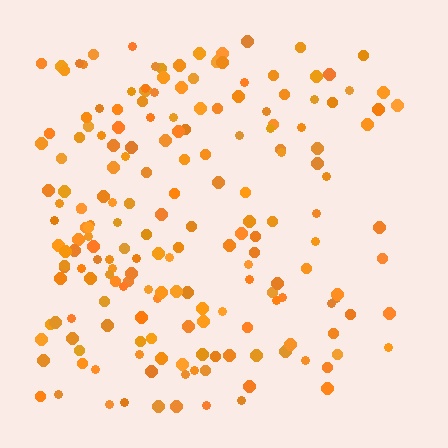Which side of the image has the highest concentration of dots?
The left.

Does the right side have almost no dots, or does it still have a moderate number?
Still a moderate number, just noticeably fewer than the left.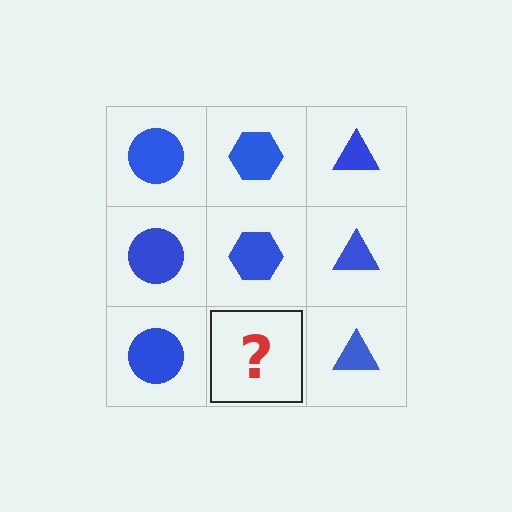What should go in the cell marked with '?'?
The missing cell should contain a blue hexagon.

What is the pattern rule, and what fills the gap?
The rule is that each column has a consistent shape. The gap should be filled with a blue hexagon.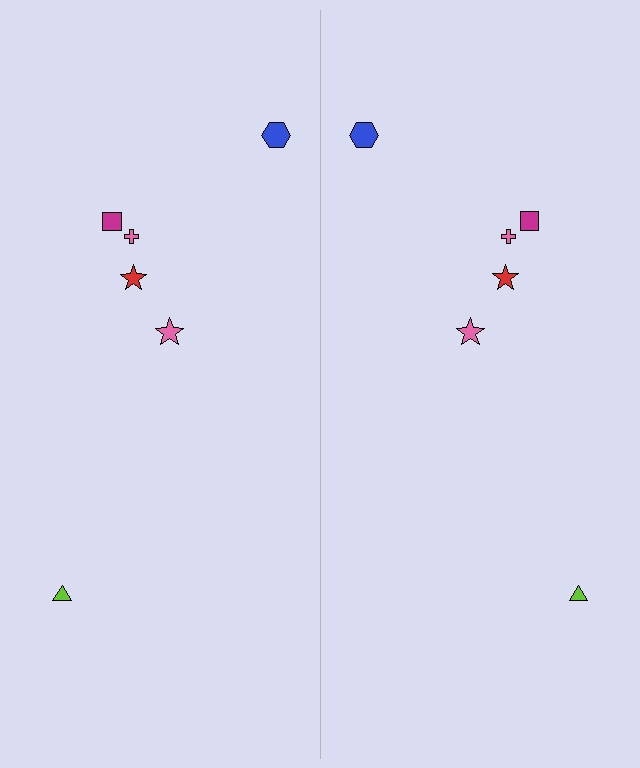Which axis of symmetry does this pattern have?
The pattern has a vertical axis of symmetry running through the center of the image.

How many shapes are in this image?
There are 12 shapes in this image.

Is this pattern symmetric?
Yes, this pattern has bilateral (reflection) symmetry.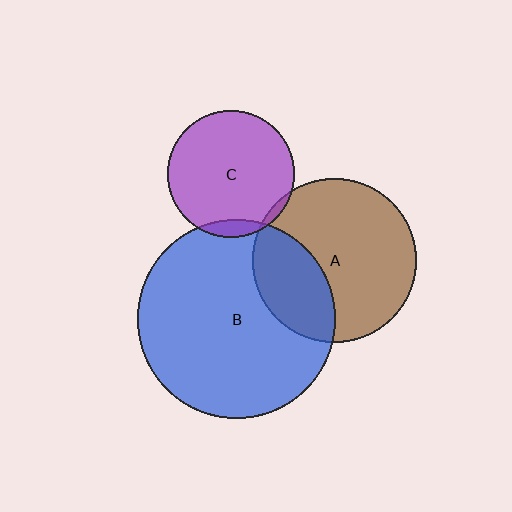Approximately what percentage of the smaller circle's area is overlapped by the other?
Approximately 5%.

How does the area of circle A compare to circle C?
Approximately 1.7 times.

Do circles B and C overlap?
Yes.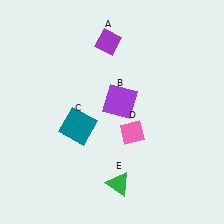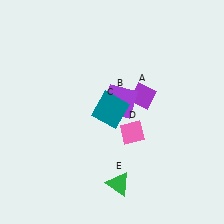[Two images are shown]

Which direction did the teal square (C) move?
The teal square (C) moved right.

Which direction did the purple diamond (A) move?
The purple diamond (A) moved down.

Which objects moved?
The objects that moved are: the purple diamond (A), the teal square (C).